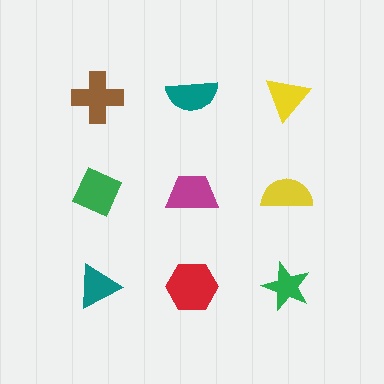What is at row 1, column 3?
A yellow triangle.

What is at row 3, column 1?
A teal triangle.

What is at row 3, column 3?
A green star.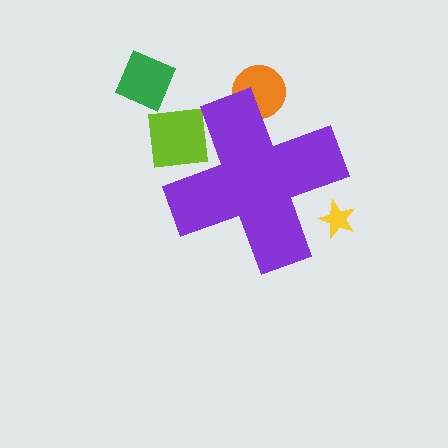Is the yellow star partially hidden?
Yes, the yellow star is partially hidden behind the purple cross.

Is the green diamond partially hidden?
No, the green diamond is fully visible.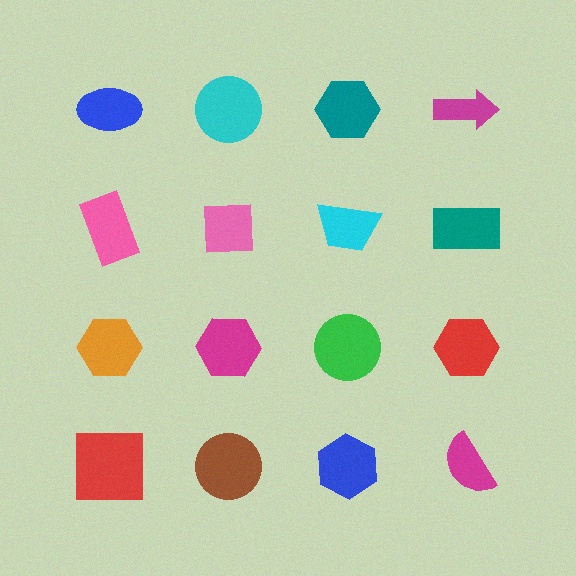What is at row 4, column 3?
A blue hexagon.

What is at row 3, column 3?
A green circle.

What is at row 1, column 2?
A cyan circle.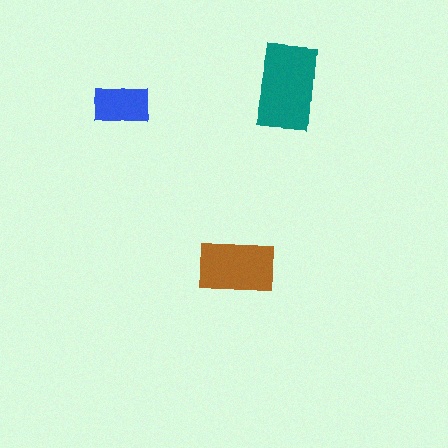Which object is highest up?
The teal rectangle is topmost.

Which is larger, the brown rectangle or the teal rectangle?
The teal one.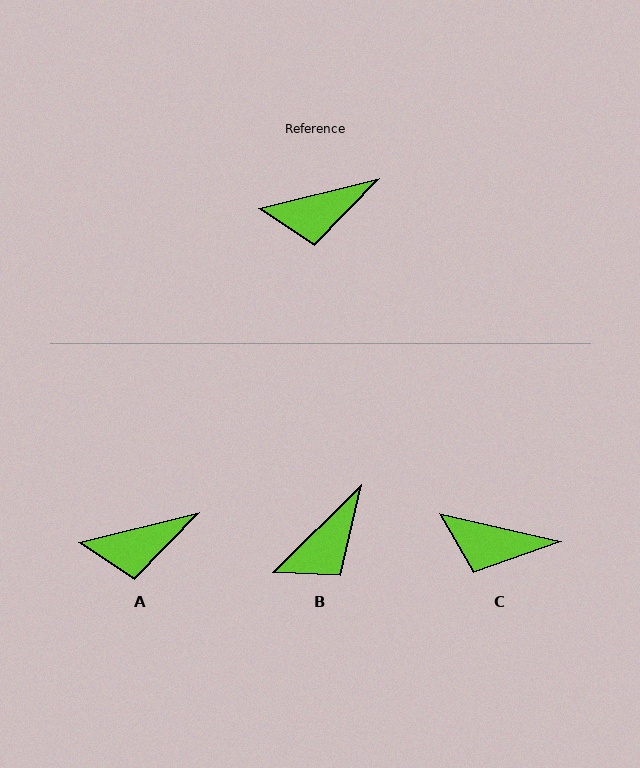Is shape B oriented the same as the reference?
No, it is off by about 31 degrees.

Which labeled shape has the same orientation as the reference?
A.